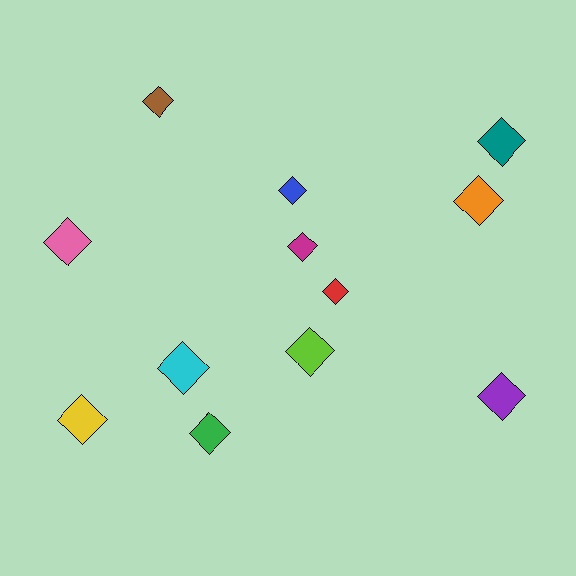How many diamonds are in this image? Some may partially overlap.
There are 12 diamonds.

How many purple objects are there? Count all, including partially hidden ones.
There is 1 purple object.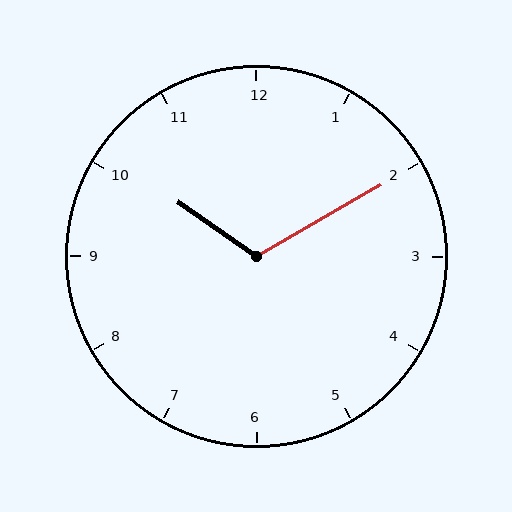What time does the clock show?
10:10.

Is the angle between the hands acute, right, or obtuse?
It is obtuse.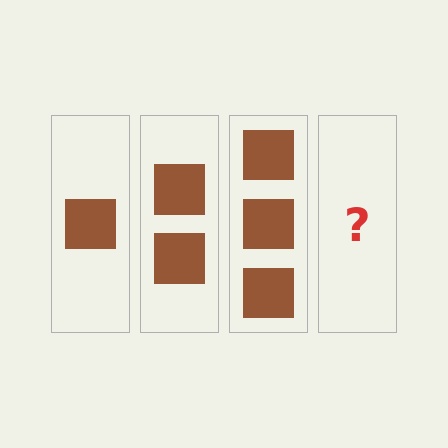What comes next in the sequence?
The next element should be 4 squares.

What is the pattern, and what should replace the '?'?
The pattern is that each step adds one more square. The '?' should be 4 squares.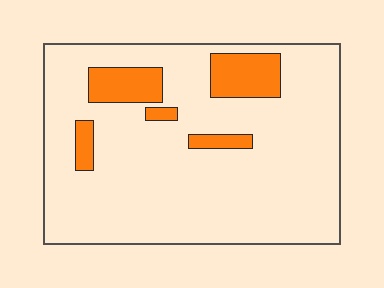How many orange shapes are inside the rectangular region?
5.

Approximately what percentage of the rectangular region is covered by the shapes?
Approximately 15%.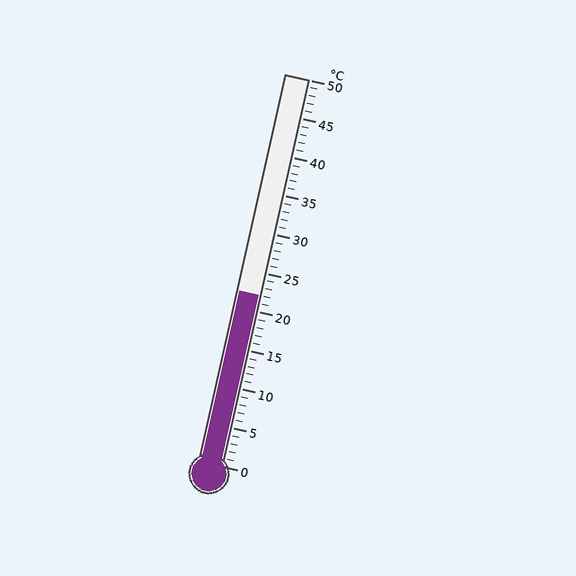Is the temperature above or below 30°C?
The temperature is below 30°C.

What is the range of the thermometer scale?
The thermometer scale ranges from 0°C to 50°C.